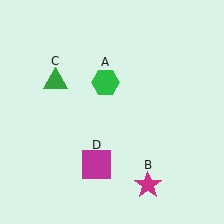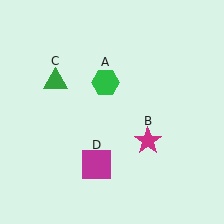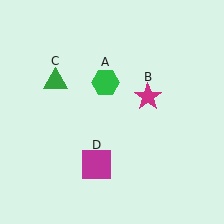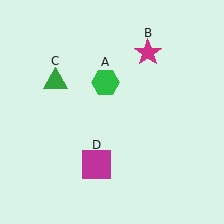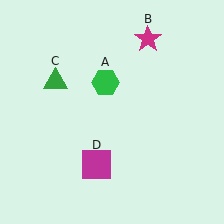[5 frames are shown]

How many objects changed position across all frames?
1 object changed position: magenta star (object B).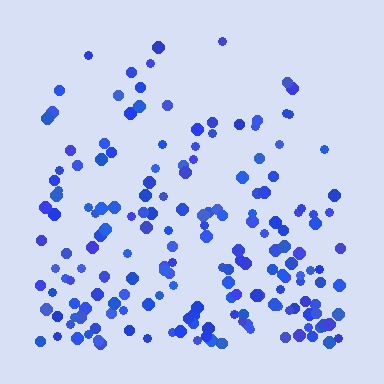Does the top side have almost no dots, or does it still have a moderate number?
Still a moderate number, just noticeably fewer than the bottom.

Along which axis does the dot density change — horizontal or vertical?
Vertical.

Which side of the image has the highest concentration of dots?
The bottom.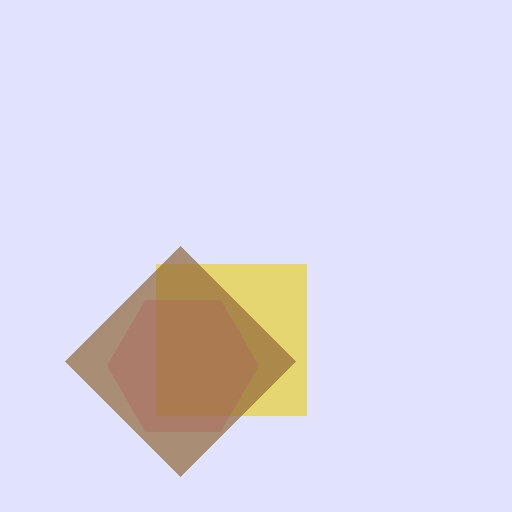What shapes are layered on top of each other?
The layered shapes are: a yellow square, a pink hexagon, a brown diamond.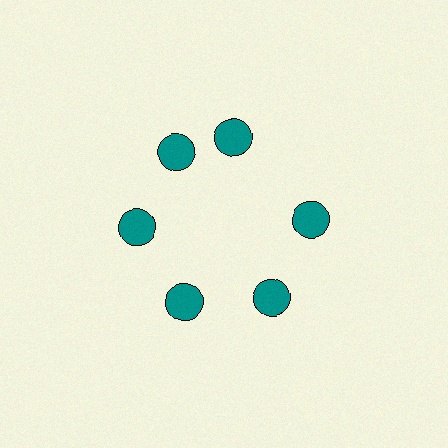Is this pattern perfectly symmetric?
No. The 6 teal circles are arranged in a ring, but one element near the 1 o'clock position is rotated out of alignment along the ring, breaking the 6-fold rotational symmetry.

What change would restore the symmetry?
The symmetry would be restored by rotating it back into even spacing with its neighbors so that all 6 circles sit at equal angles and equal distance from the center.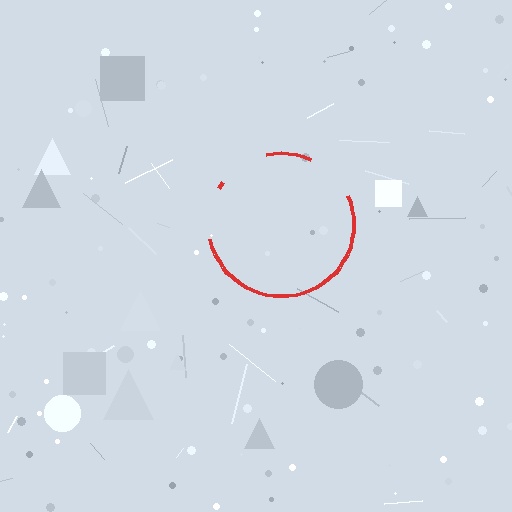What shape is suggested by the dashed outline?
The dashed outline suggests a circle.